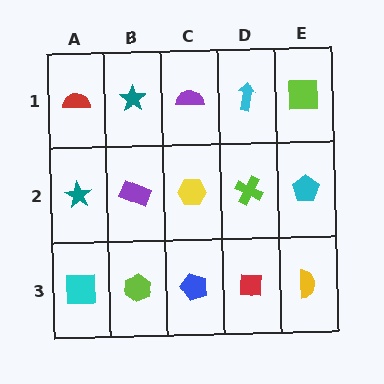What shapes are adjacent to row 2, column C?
A purple semicircle (row 1, column C), a blue pentagon (row 3, column C), a purple rectangle (row 2, column B), a lime cross (row 2, column D).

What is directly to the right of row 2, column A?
A purple rectangle.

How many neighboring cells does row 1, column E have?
2.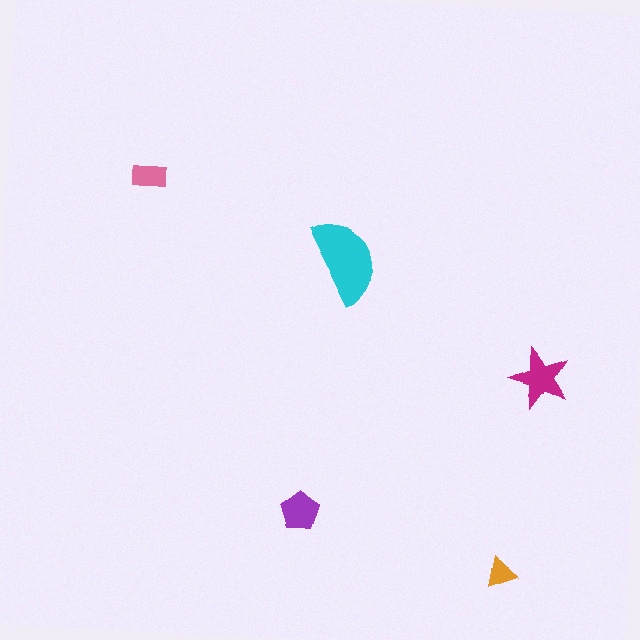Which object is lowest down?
The orange triangle is bottommost.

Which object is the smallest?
The orange triangle.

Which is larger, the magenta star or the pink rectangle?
The magenta star.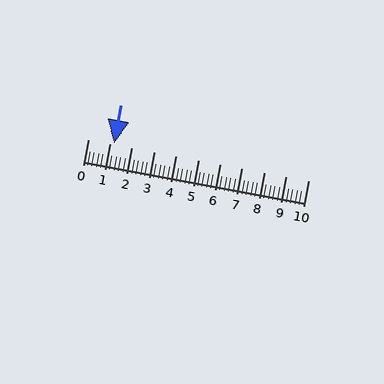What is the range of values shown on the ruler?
The ruler shows values from 0 to 10.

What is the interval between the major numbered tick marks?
The major tick marks are spaced 1 units apart.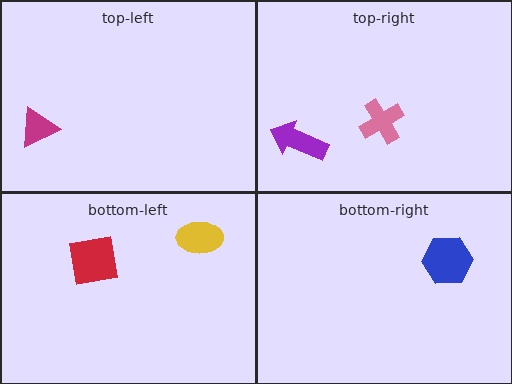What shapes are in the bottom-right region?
The blue hexagon.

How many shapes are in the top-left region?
1.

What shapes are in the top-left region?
The magenta triangle.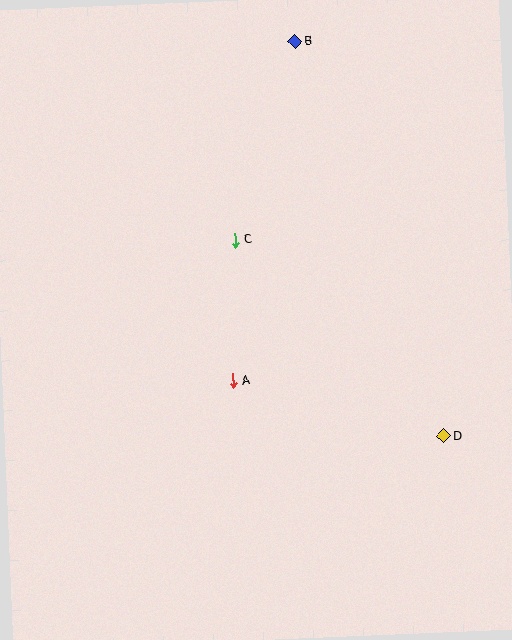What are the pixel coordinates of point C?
Point C is at (235, 240).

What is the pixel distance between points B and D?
The distance between B and D is 422 pixels.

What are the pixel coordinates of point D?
Point D is at (444, 436).